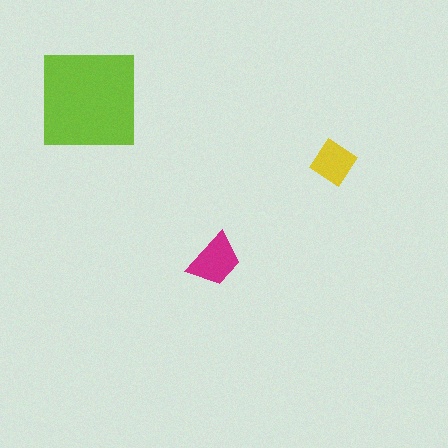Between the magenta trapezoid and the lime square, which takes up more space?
The lime square.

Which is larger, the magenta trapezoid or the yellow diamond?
The magenta trapezoid.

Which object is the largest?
The lime square.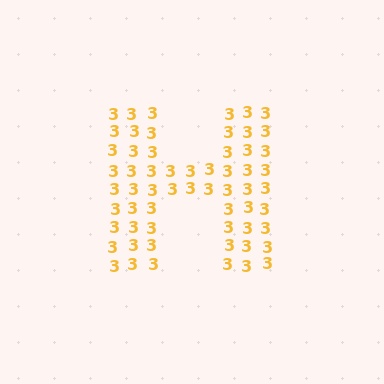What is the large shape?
The large shape is the letter H.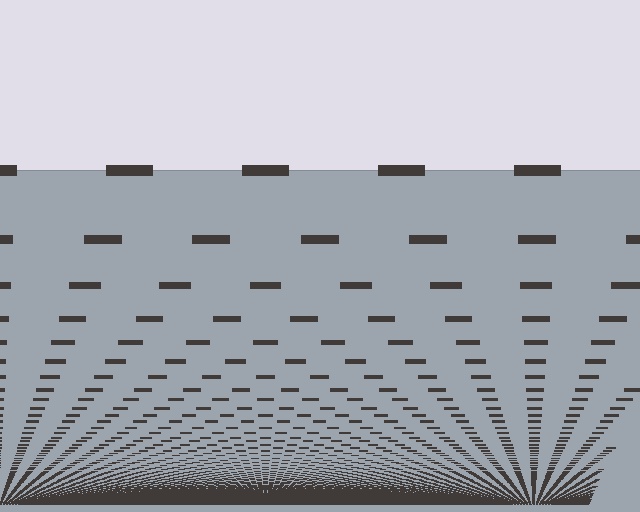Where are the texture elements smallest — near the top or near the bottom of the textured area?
Near the bottom.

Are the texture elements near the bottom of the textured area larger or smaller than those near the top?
Smaller. The gradient is inverted — elements near the bottom are smaller and denser.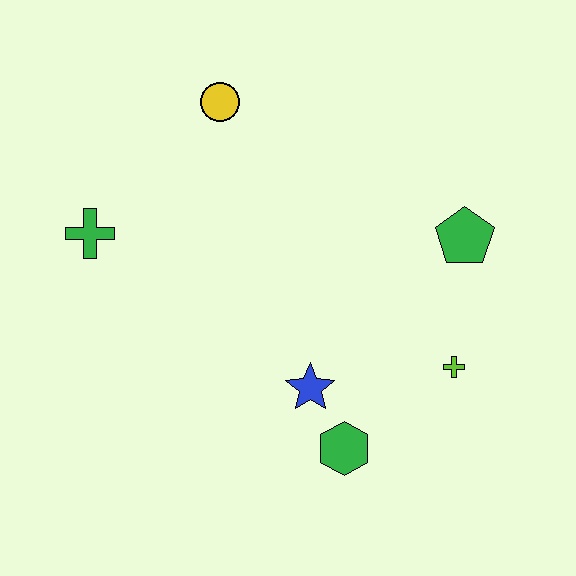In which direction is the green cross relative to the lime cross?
The green cross is to the left of the lime cross.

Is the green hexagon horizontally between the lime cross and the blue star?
Yes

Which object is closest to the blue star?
The green hexagon is closest to the blue star.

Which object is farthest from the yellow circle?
The green hexagon is farthest from the yellow circle.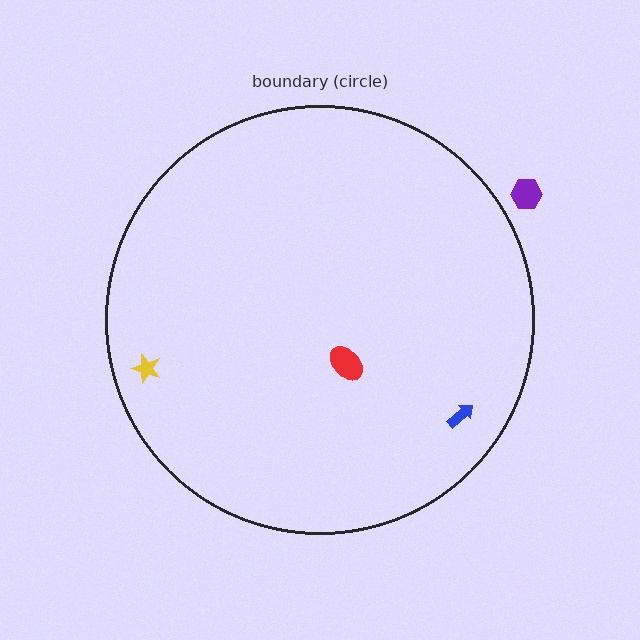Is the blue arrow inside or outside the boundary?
Inside.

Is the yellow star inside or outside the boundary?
Inside.